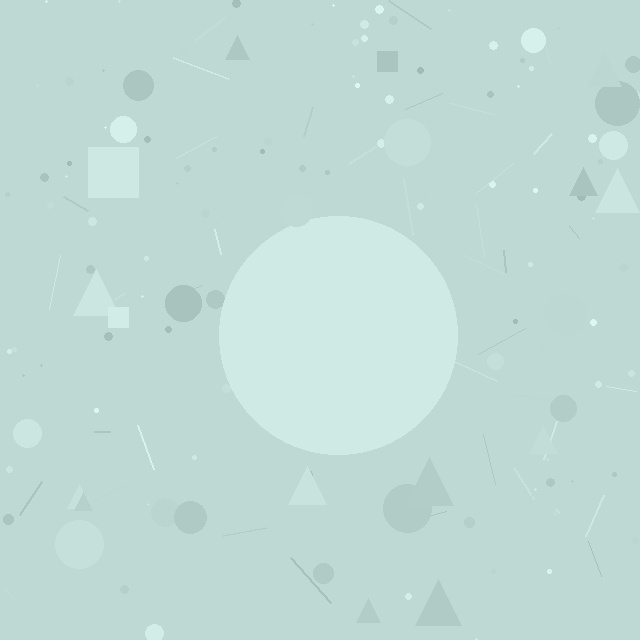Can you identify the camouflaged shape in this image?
The camouflaged shape is a circle.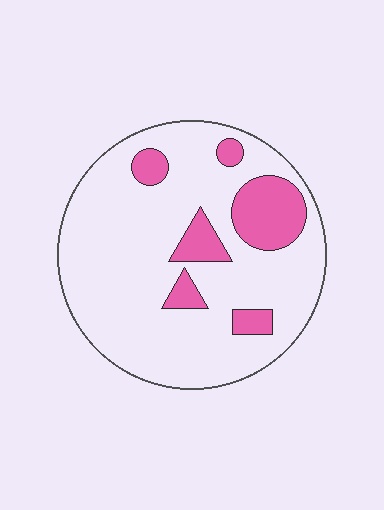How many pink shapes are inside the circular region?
6.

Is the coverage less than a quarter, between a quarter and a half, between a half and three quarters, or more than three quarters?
Less than a quarter.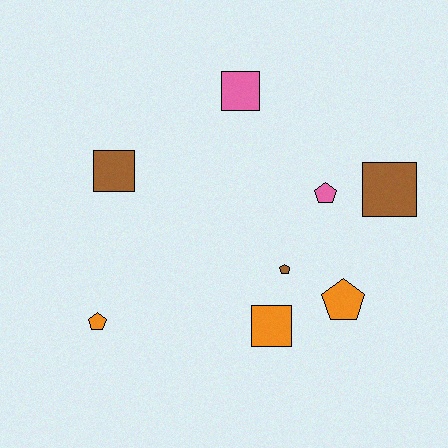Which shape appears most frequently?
Square, with 4 objects.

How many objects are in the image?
There are 8 objects.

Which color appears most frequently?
Brown, with 3 objects.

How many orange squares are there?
There is 1 orange square.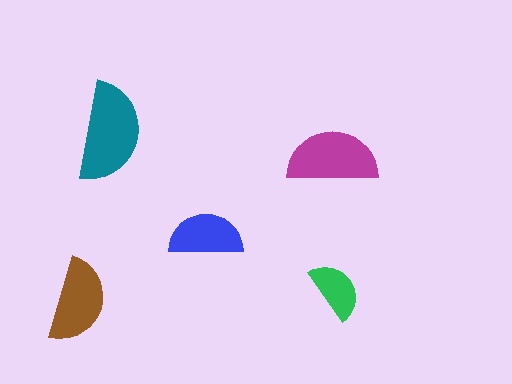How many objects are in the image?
There are 5 objects in the image.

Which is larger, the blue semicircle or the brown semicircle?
The brown one.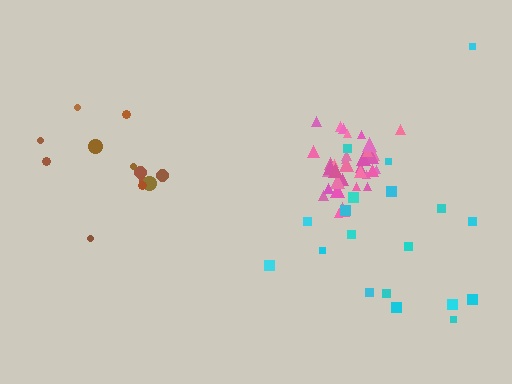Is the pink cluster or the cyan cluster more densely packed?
Pink.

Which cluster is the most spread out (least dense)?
Brown.